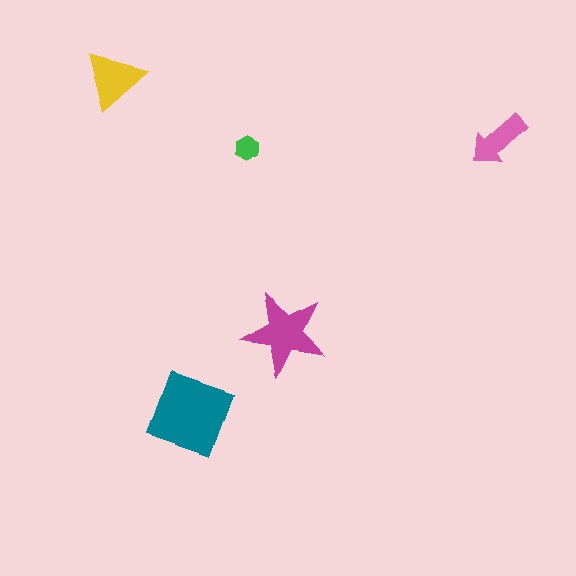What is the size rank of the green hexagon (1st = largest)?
5th.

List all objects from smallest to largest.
The green hexagon, the pink arrow, the yellow triangle, the magenta star, the teal diamond.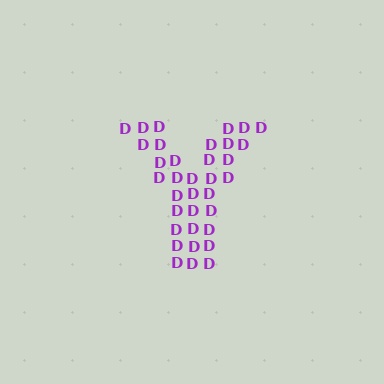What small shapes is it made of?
It is made of small letter D's.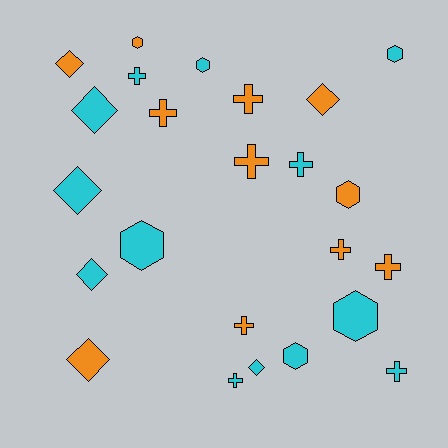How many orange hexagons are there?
There are 2 orange hexagons.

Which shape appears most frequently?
Cross, with 10 objects.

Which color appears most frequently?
Cyan, with 13 objects.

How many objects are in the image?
There are 24 objects.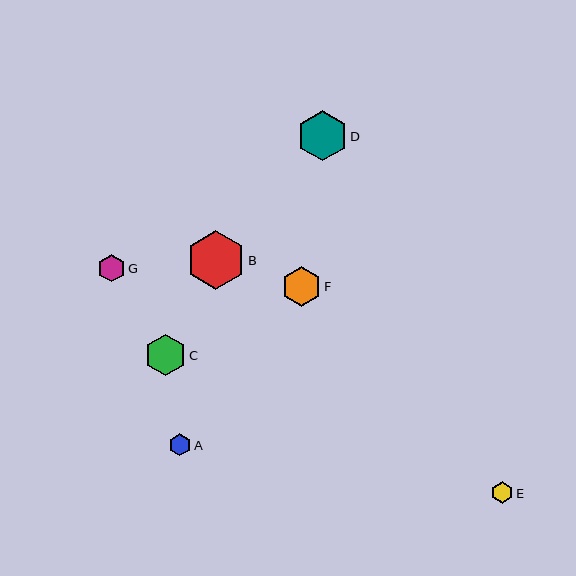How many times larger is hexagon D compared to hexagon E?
Hexagon D is approximately 2.3 times the size of hexagon E.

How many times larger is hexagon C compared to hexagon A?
Hexagon C is approximately 1.9 times the size of hexagon A.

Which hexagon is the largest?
Hexagon B is the largest with a size of approximately 59 pixels.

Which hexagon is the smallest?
Hexagon E is the smallest with a size of approximately 21 pixels.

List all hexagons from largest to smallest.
From largest to smallest: B, D, C, F, G, A, E.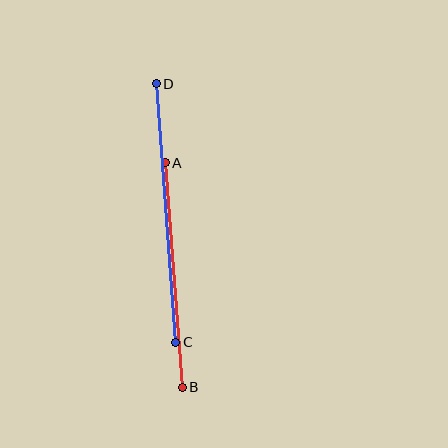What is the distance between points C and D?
The distance is approximately 259 pixels.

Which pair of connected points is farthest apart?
Points C and D are farthest apart.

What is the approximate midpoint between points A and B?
The midpoint is at approximately (174, 275) pixels.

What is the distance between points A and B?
The distance is approximately 225 pixels.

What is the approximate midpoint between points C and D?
The midpoint is at approximately (166, 213) pixels.